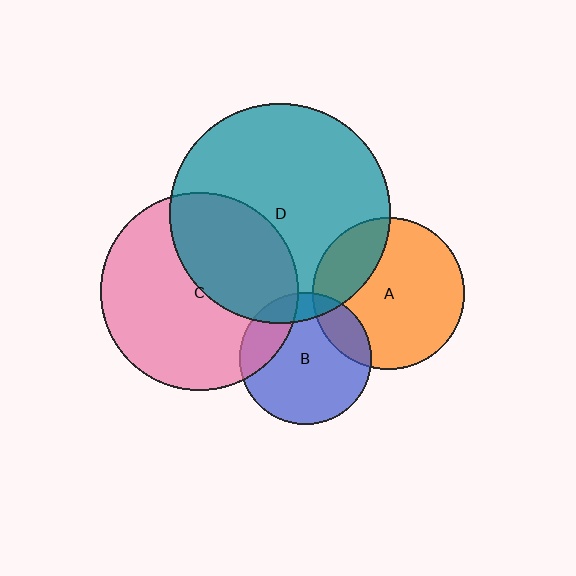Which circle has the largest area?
Circle D (teal).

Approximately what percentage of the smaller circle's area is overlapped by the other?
Approximately 20%.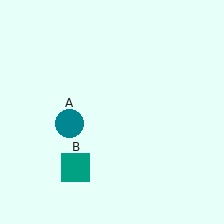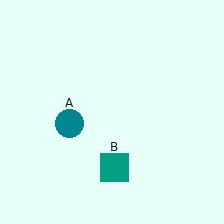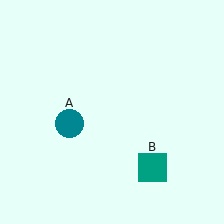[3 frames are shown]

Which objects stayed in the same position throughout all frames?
Teal circle (object A) remained stationary.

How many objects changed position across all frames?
1 object changed position: teal square (object B).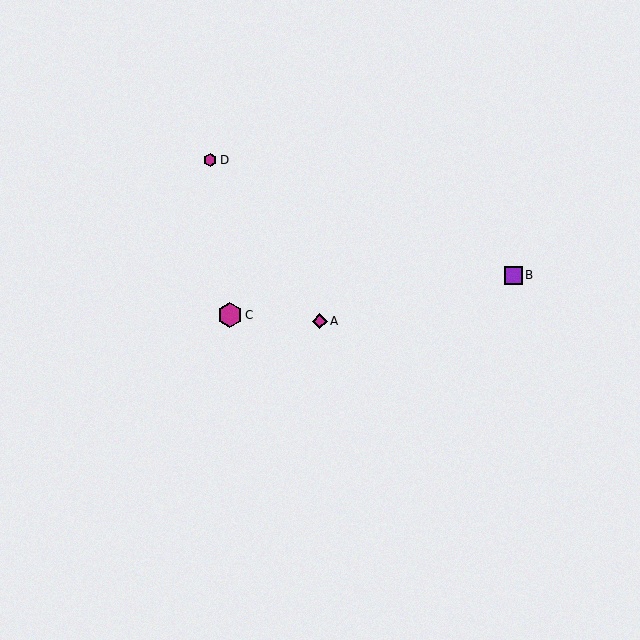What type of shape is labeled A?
Shape A is a magenta diamond.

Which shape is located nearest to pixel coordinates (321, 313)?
The magenta diamond (labeled A) at (320, 321) is nearest to that location.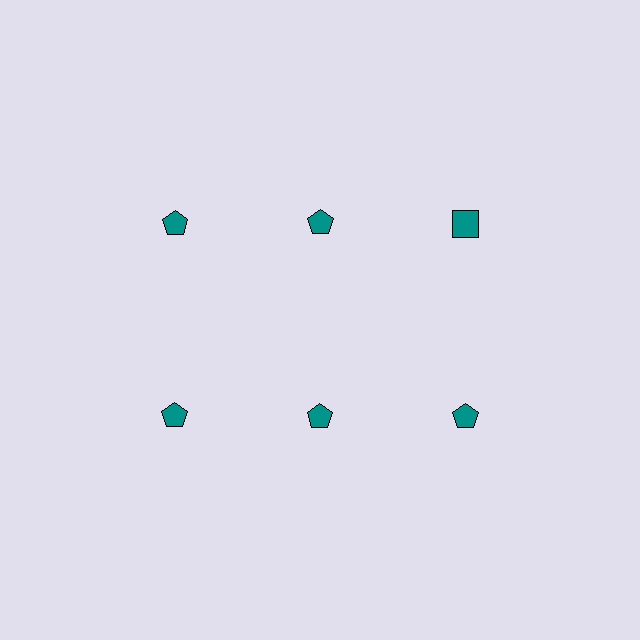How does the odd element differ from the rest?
It has a different shape: square instead of pentagon.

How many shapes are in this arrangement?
There are 6 shapes arranged in a grid pattern.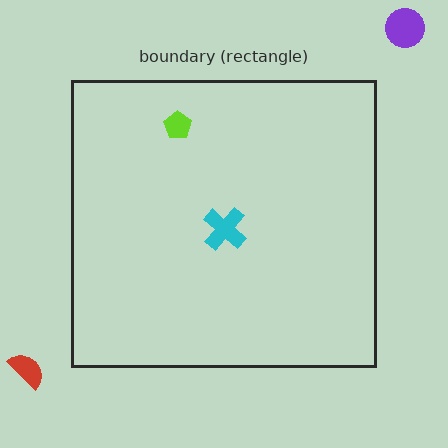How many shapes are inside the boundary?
2 inside, 2 outside.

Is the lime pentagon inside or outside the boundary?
Inside.